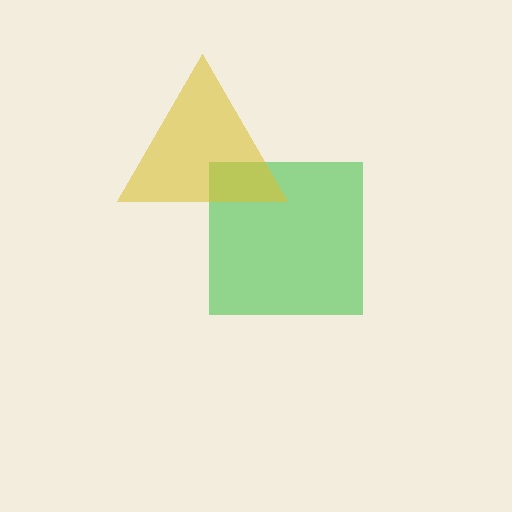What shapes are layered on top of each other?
The layered shapes are: a green square, a yellow triangle.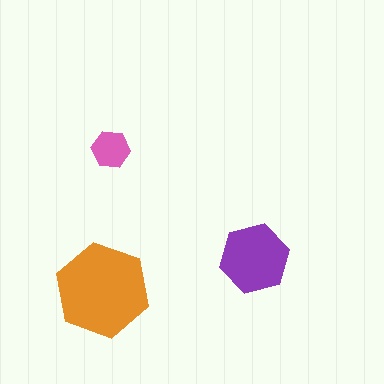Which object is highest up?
The pink hexagon is topmost.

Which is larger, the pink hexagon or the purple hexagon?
The purple one.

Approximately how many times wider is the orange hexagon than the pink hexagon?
About 2.5 times wider.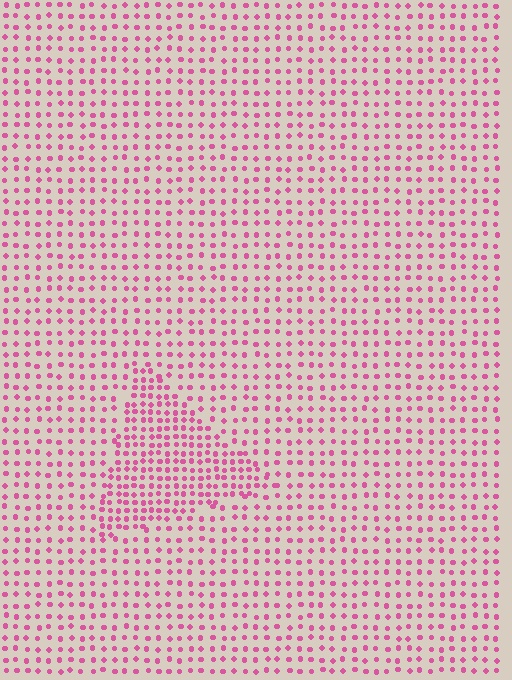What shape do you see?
I see a triangle.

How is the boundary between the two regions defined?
The boundary is defined by a change in element density (approximately 1.8x ratio). All elements are the same color, size, and shape.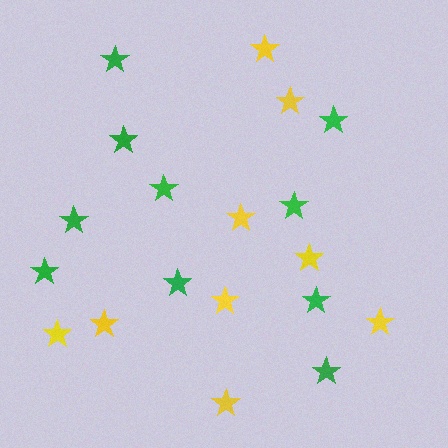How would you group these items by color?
There are 2 groups: one group of yellow stars (9) and one group of green stars (10).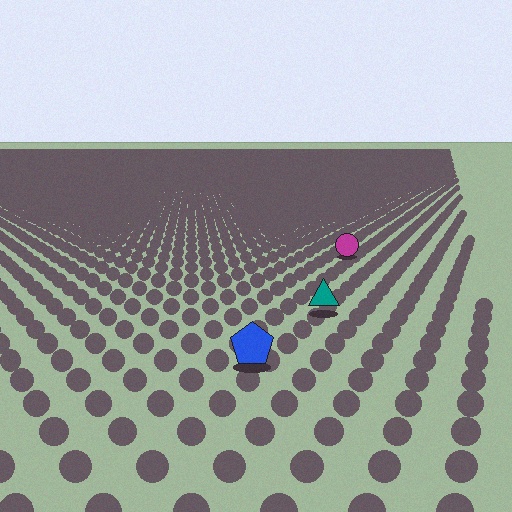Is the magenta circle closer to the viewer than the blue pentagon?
No. The blue pentagon is closer — you can tell from the texture gradient: the ground texture is coarser near it.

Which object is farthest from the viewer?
The magenta circle is farthest from the viewer. It appears smaller and the ground texture around it is denser.